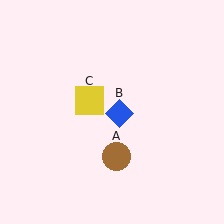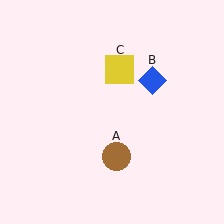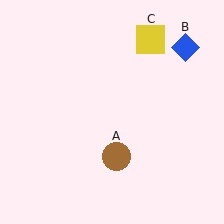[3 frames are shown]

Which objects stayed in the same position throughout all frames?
Brown circle (object A) remained stationary.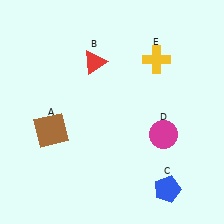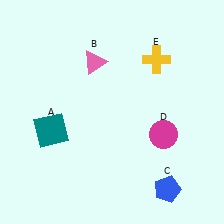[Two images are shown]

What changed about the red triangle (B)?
In Image 1, B is red. In Image 2, it changed to pink.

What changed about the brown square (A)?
In Image 1, A is brown. In Image 2, it changed to teal.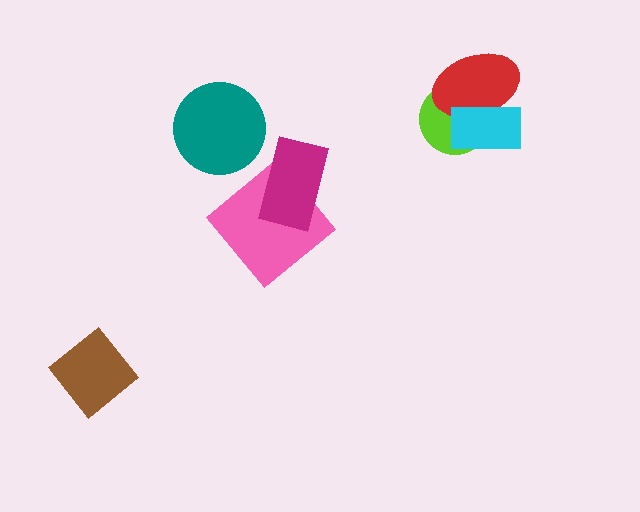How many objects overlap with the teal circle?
0 objects overlap with the teal circle.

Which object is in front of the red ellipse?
The cyan rectangle is in front of the red ellipse.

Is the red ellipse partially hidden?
Yes, it is partially covered by another shape.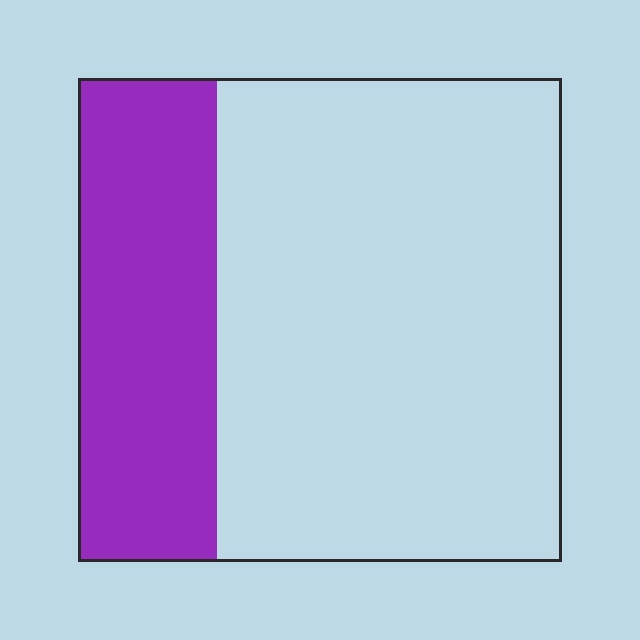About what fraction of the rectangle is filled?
About one quarter (1/4).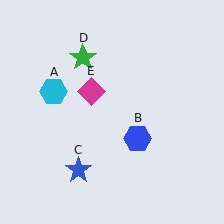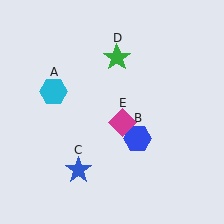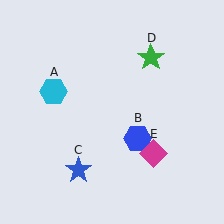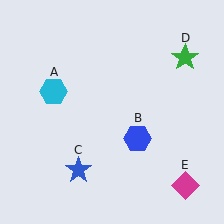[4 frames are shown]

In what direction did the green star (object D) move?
The green star (object D) moved right.